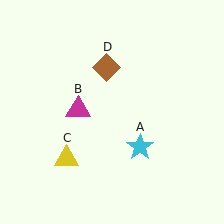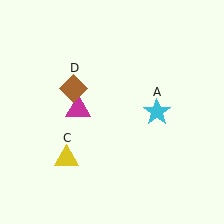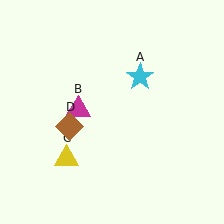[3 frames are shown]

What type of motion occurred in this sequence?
The cyan star (object A), brown diamond (object D) rotated counterclockwise around the center of the scene.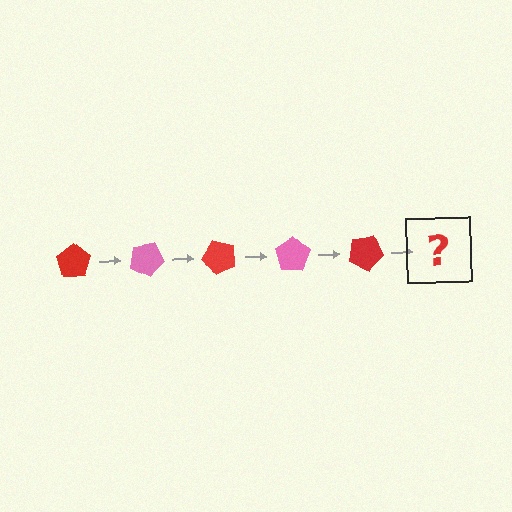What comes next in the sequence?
The next element should be a pink pentagon, rotated 125 degrees from the start.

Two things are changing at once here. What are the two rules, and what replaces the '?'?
The two rules are that it rotates 25 degrees each step and the color cycles through red and pink. The '?' should be a pink pentagon, rotated 125 degrees from the start.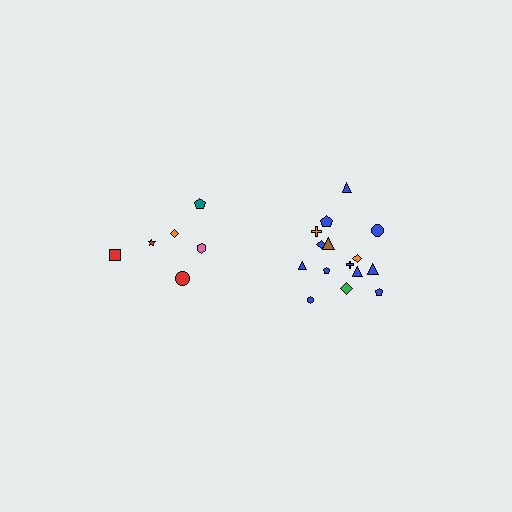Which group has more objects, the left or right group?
The right group.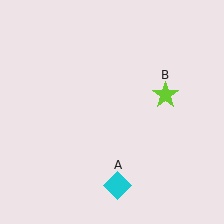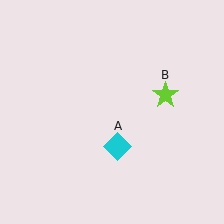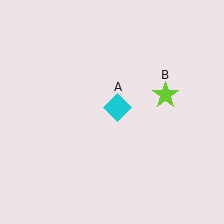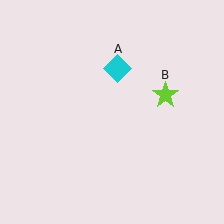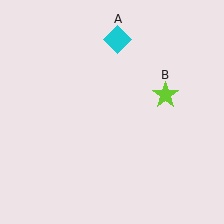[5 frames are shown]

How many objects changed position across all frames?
1 object changed position: cyan diamond (object A).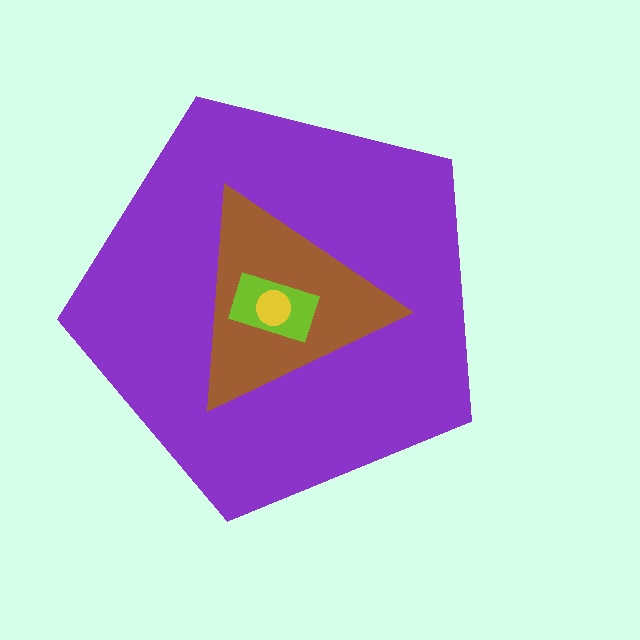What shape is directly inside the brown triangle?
The lime rectangle.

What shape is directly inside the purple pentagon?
The brown triangle.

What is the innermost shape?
The yellow circle.